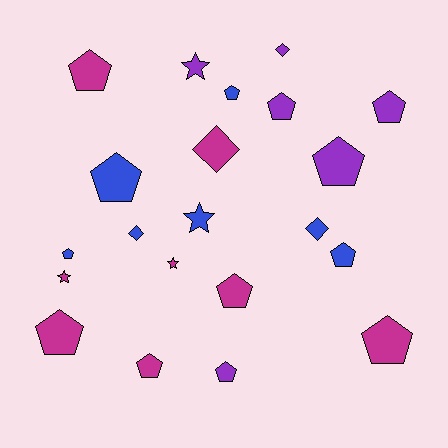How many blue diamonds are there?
There are 2 blue diamonds.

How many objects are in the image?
There are 21 objects.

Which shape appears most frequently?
Pentagon, with 13 objects.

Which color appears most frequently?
Magenta, with 8 objects.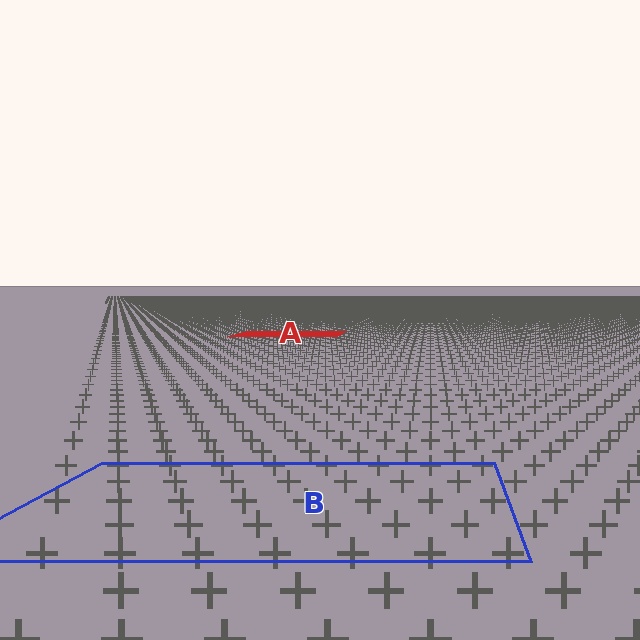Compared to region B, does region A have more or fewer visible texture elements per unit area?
Region A has more texture elements per unit area — they are packed more densely because it is farther away.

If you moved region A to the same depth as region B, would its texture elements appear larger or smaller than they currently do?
They would appear larger. At a closer depth, the same texture elements are projected at a bigger on-screen size.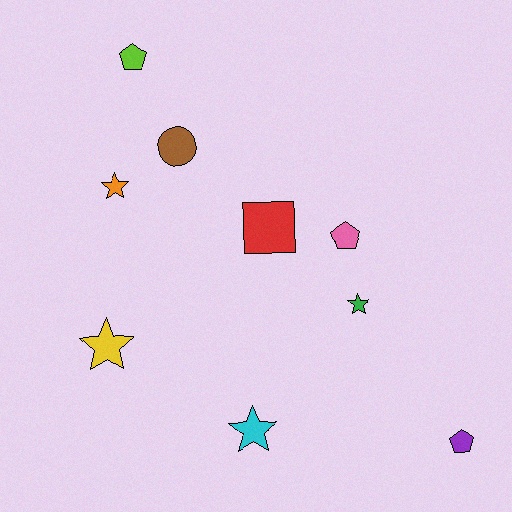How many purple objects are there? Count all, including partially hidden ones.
There is 1 purple object.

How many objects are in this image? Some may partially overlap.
There are 9 objects.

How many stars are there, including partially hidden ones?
There are 4 stars.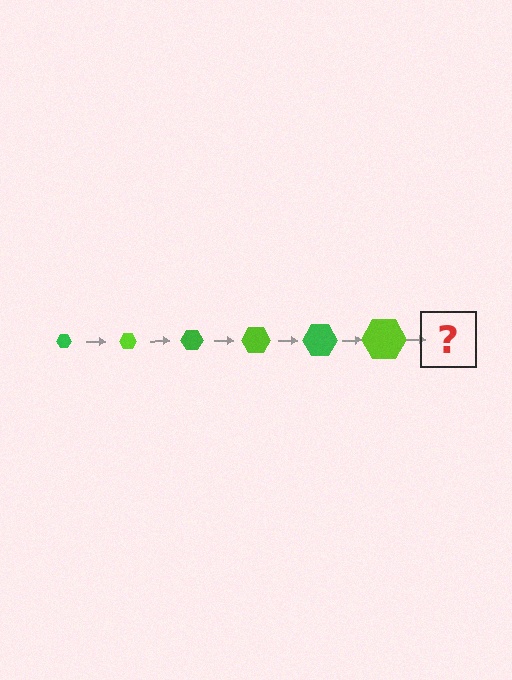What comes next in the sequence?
The next element should be a green hexagon, larger than the previous one.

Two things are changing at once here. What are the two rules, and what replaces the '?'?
The two rules are that the hexagon grows larger each step and the color cycles through green and lime. The '?' should be a green hexagon, larger than the previous one.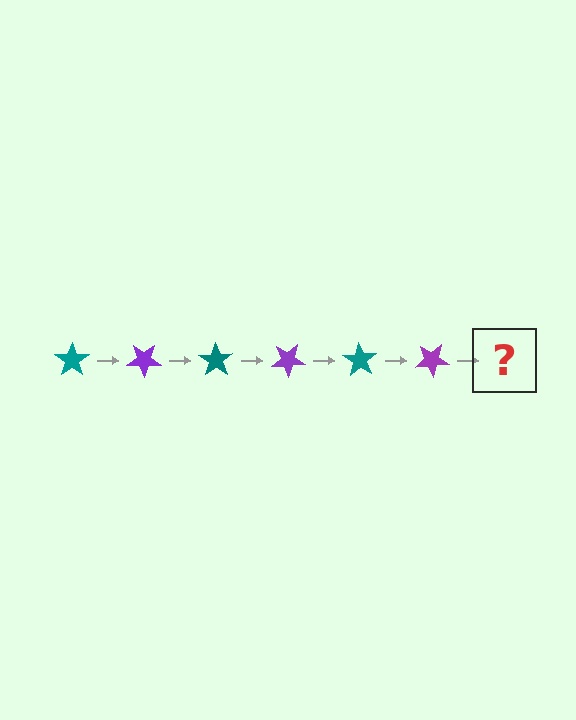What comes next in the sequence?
The next element should be a teal star, rotated 210 degrees from the start.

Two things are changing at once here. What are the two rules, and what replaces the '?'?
The two rules are that it rotates 35 degrees each step and the color cycles through teal and purple. The '?' should be a teal star, rotated 210 degrees from the start.